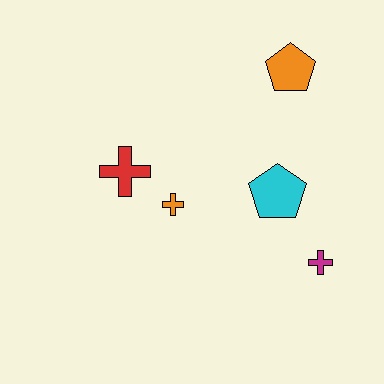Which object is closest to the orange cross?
The red cross is closest to the orange cross.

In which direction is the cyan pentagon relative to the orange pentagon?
The cyan pentagon is below the orange pentagon.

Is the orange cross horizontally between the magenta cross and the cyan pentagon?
No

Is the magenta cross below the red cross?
Yes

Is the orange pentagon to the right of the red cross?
Yes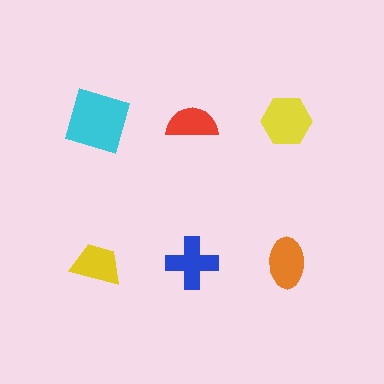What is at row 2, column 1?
A yellow trapezoid.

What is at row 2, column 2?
A blue cross.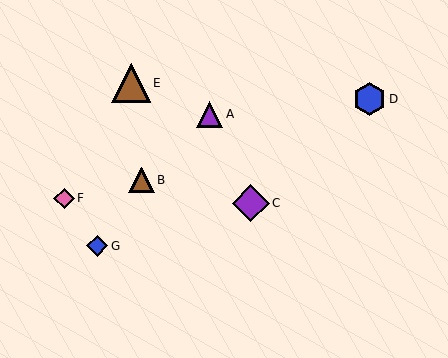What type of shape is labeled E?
Shape E is a brown triangle.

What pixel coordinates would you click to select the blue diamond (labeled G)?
Click at (97, 246) to select the blue diamond G.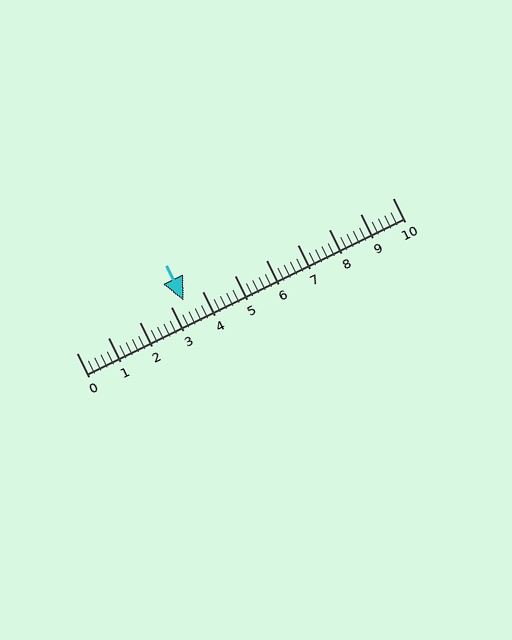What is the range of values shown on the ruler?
The ruler shows values from 0 to 10.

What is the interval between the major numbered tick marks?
The major tick marks are spaced 1 units apart.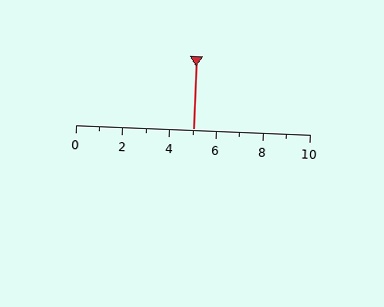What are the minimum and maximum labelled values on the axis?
The axis runs from 0 to 10.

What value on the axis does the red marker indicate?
The marker indicates approximately 5.